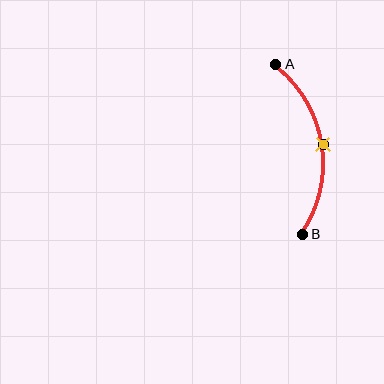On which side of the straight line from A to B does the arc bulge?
The arc bulges to the right of the straight line connecting A and B.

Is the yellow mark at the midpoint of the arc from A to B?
Yes. The yellow mark lies on the arc at equal arc-length from both A and B — it is the arc midpoint.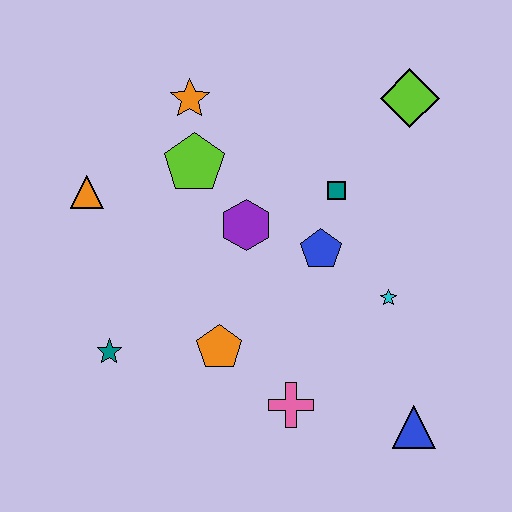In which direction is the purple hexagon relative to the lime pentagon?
The purple hexagon is below the lime pentagon.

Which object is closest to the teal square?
The blue pentagon is closest to the teal square.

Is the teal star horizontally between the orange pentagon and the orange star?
No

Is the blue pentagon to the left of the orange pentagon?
No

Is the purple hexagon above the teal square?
No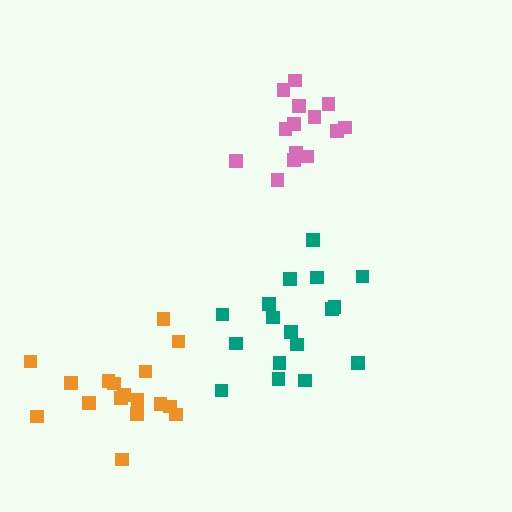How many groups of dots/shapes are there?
There are 3 groups.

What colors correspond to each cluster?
The clusters are colored: orange, pink, teal.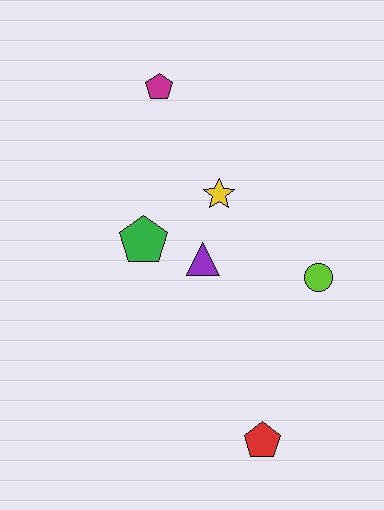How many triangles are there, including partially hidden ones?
There is 1 triangle.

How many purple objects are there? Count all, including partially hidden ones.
There is 1 purple object.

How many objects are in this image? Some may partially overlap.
There are 6 objects.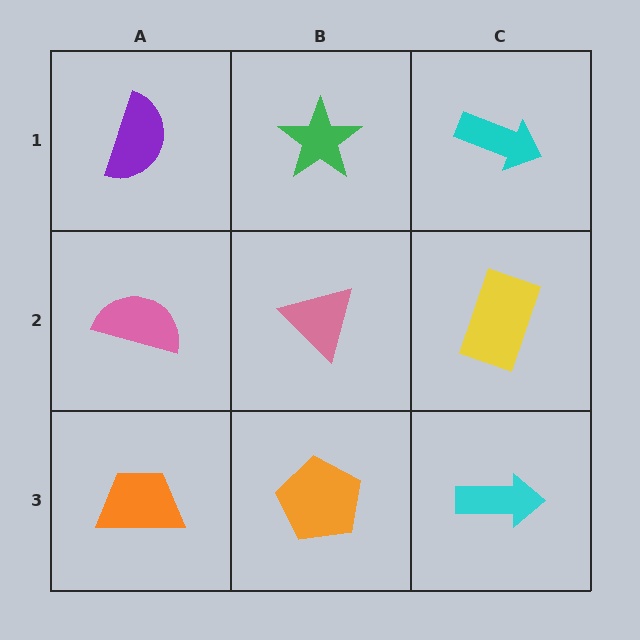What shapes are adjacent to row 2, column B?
A green star (row 1, column B), an orange pentagon (row 3, column B), a pink semicircle (row 2, column A), a yellow rectangle (row 2, column C).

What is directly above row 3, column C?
A yellow rectangle.